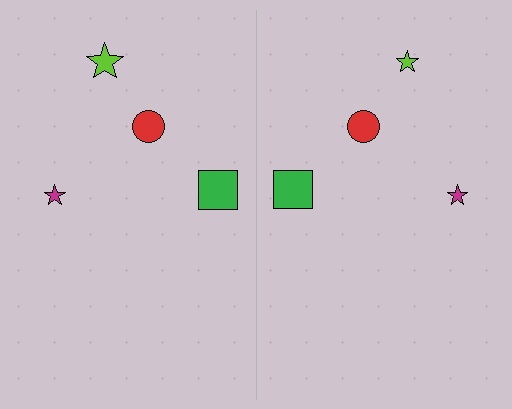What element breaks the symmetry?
The lime star on the right side has a different size than its mirror counterpart.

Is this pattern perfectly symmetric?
No, the pattern is not perfectly symmetric. The lime star on the right side has a different size than its mirror counterpart.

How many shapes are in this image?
There are 8 shapes in this image.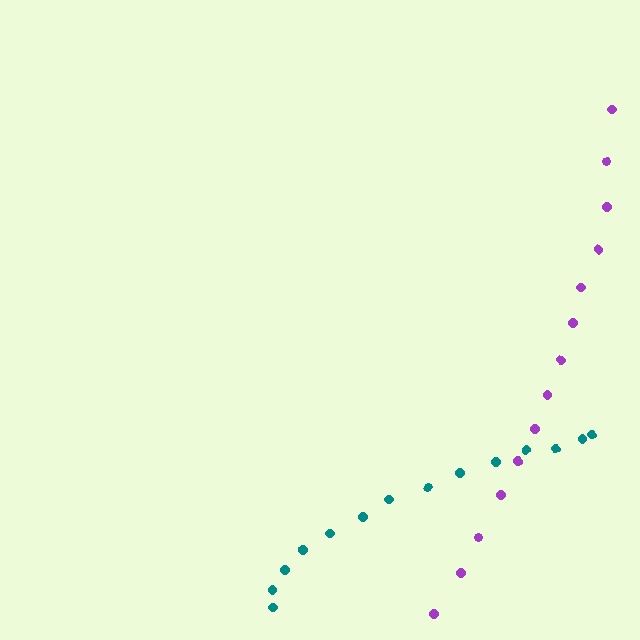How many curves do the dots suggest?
There are 2 distinct paths.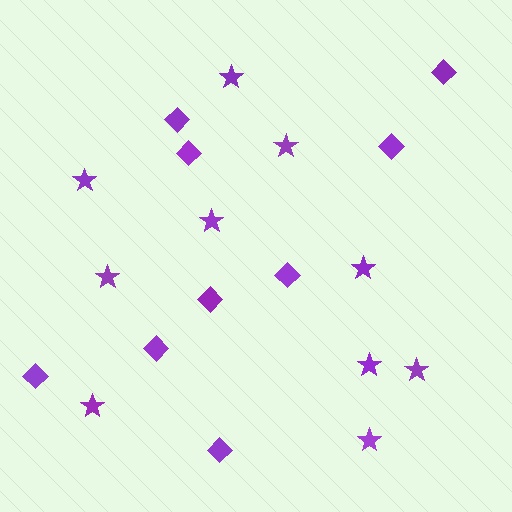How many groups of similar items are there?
There are 2 groups: one group of stars (10) and one group of diamonds (9).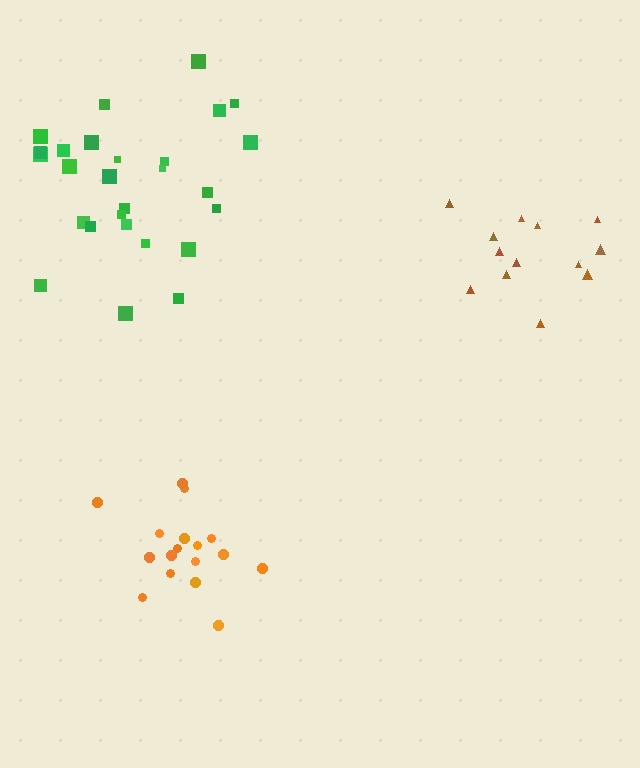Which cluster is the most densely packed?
Orange.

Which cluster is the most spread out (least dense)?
Green.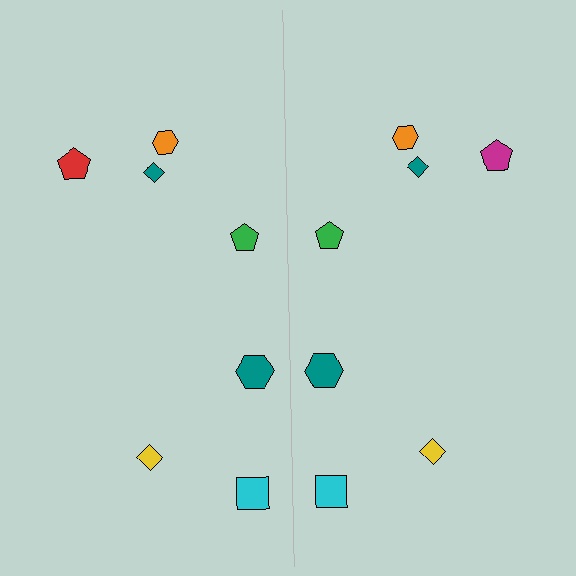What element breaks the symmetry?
The magenta pentagon on the right side breaks the symmetry — its mirror counterpart is red.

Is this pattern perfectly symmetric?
No, the pattern is not perfectly symmetric. The magenta pentagon on the right side breaks the symmetry — its mirror counterpart is red.